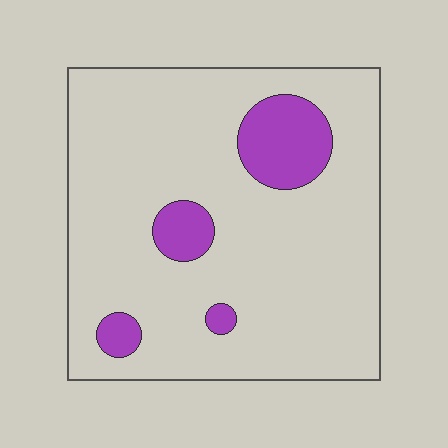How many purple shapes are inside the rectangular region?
4.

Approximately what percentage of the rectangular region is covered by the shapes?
Approximately 15%.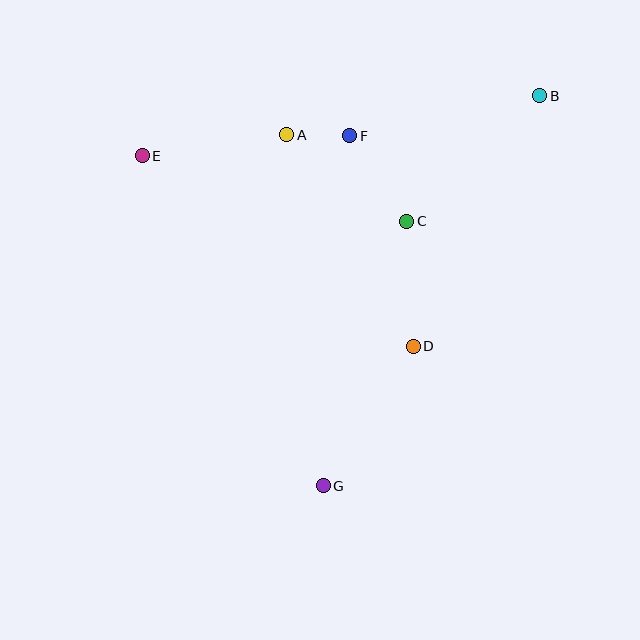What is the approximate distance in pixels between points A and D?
The distance between A and D is approximately 246 pixels.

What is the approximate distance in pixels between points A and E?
The distance between A and E is approximately 146 pixels.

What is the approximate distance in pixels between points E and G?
The distance between E and G is approximately 376 pixels.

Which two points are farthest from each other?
Points B and G are farthest from each other.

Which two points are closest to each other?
Points A and F are closest to each other.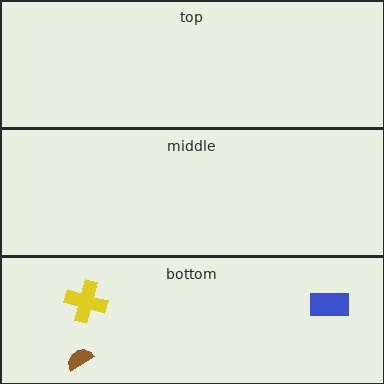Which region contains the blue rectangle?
The bottom region.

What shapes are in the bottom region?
The yellow cross, the brown semicircle, the blue rectangle.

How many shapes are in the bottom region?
3.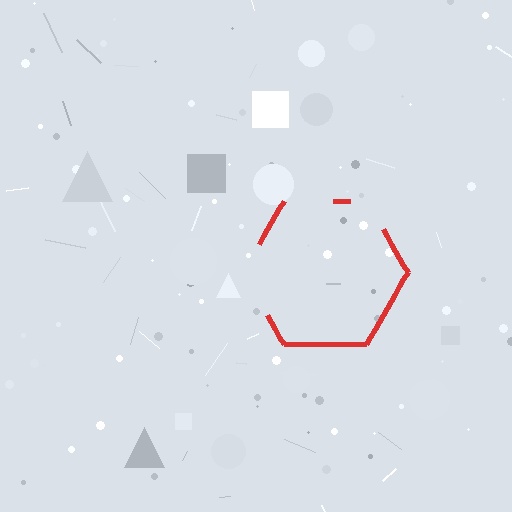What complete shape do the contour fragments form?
The contour fragments form a hexagon.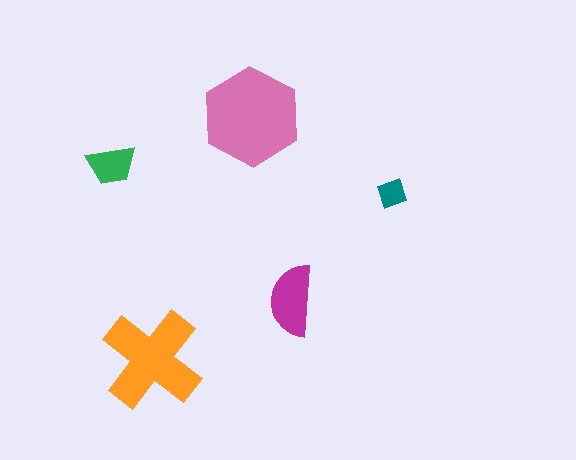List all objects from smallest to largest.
The teal diamond, the green trapezoid, the magenta semicircle, the orange cross, the pink hexagon.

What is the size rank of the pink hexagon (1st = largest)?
1st.